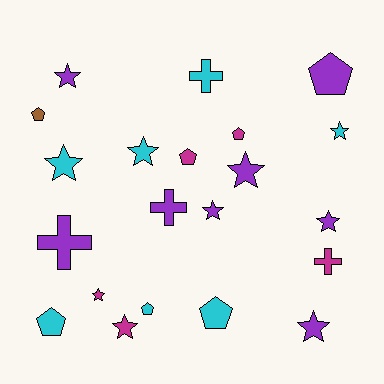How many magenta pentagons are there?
There are 2 magenta pentagons.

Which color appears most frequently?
Purple, with 8 objects.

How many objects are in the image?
There are 21 objects.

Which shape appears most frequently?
Star, with 10 objects.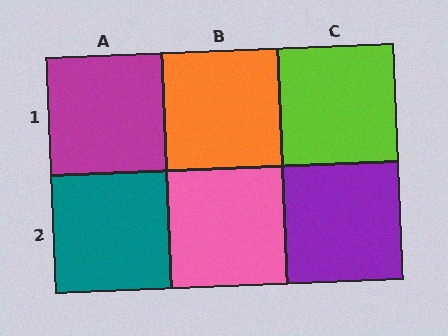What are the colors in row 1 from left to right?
Magenta, orange, lime.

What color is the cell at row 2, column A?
Teal.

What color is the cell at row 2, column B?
Pink.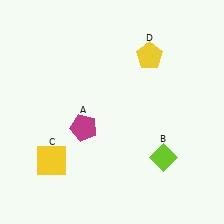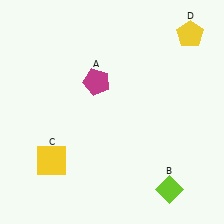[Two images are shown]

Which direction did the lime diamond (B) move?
The lime diamond (B) moved down.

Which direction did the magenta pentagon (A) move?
The magenta pentagon (A) moved up.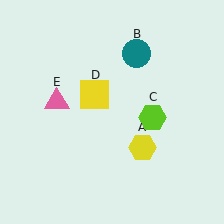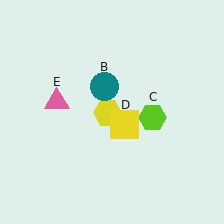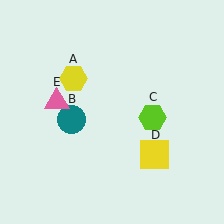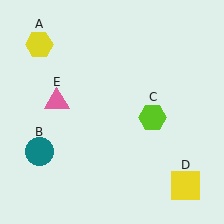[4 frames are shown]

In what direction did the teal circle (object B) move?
The teal circle (object B) moved down and to the left.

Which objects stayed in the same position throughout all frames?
Lime hexagon (object C) and pink triangle (object E) remained stationary.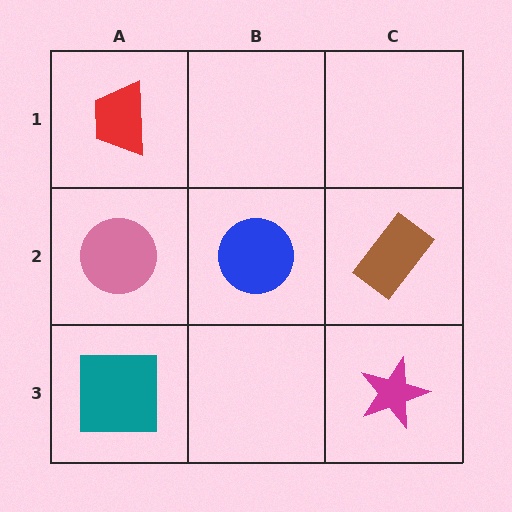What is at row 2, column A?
A pink circle.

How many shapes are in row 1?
1 shape.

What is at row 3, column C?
A magenta star.